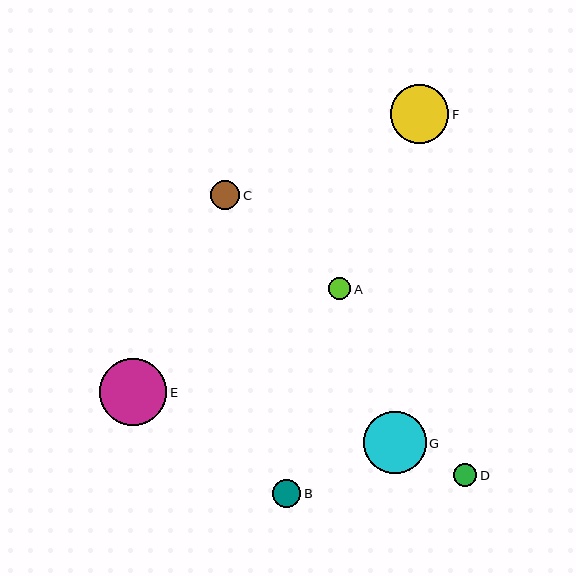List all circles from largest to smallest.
From largest to smallest: E, G, F, C, B, D, A.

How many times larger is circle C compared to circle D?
Circle C is approximately 1.2 times the size of circle D.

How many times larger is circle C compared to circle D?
Circle C is approximately 1.2 times the size of circle D.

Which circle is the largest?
Circle E is the largest with a size of approximately 67 pixels.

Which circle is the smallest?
Circle A is the smallest with a size of approximately 22 pixels.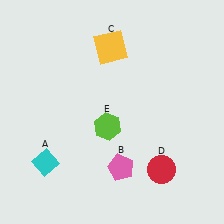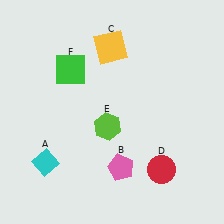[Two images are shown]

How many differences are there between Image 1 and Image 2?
There is 1 difference between the two images.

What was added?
A green square (F) was added in Image 2.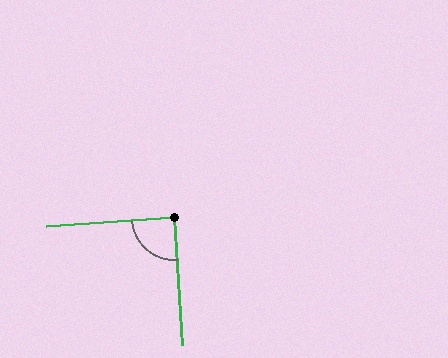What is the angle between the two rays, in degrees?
Approximately 90 degrees.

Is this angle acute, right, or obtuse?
It is approximately a right angle.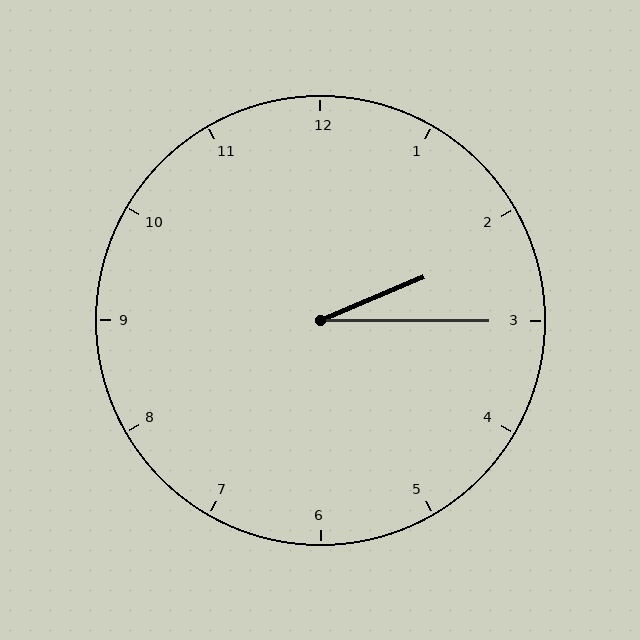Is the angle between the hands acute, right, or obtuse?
It is acute.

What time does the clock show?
2:15.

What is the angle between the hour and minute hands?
Approximately 22 degrees.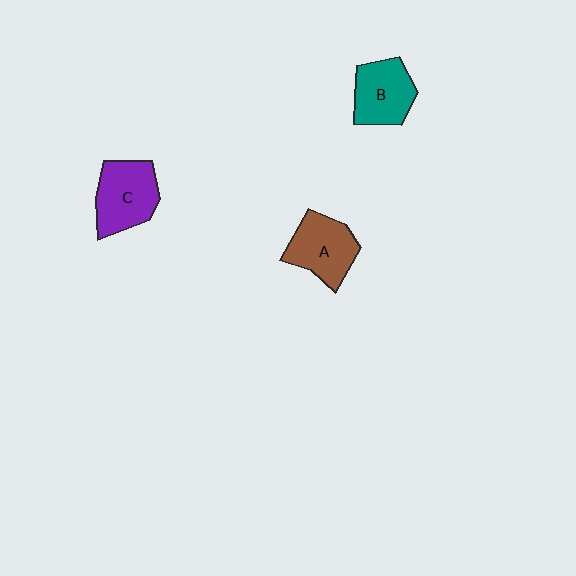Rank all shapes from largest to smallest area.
From largest to smallest: C (purple), A (brown), B (teal).